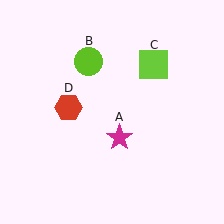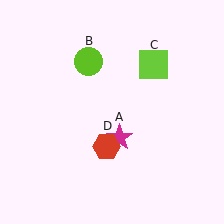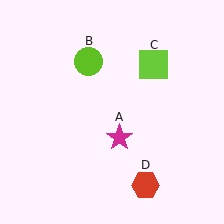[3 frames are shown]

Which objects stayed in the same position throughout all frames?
Magenta star (object A) and lime circle (object B) and lime square (object C) remained stationary.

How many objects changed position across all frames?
1 object changed position: red hexagon (object D).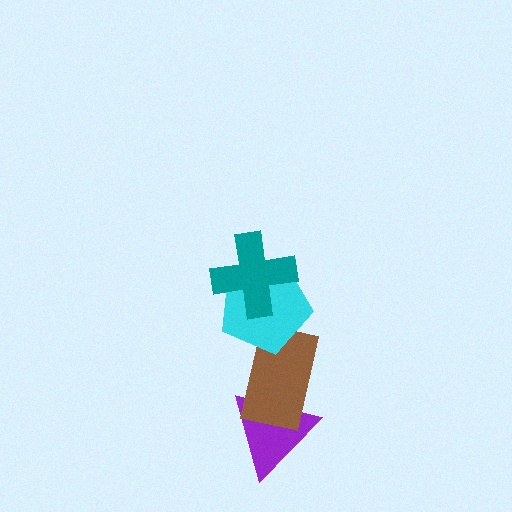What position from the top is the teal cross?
The teal cross is 1st from the top.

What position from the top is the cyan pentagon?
The cyan pentagon is 2nd from the top.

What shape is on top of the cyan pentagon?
The teal cross is on top of the cyan pentagon.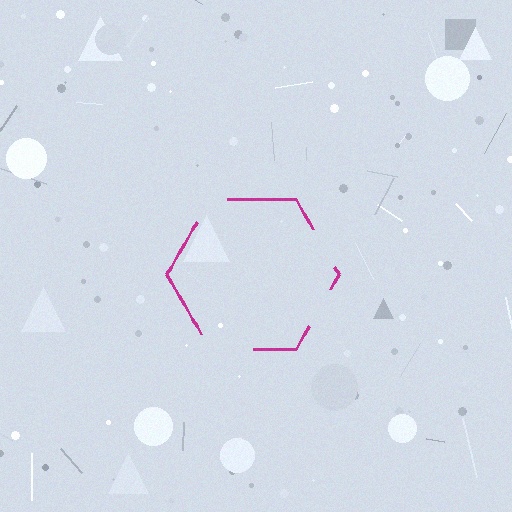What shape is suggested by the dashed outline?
The dashed outline suggests a hexagon.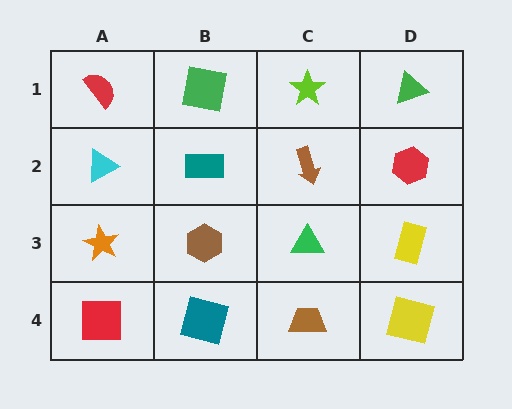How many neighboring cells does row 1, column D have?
2.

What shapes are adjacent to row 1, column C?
A brown arrow (row 2, column C), a green square (row 1, column B), a green triangle (row 1, column D).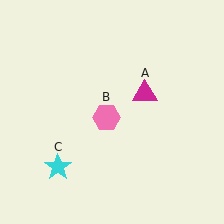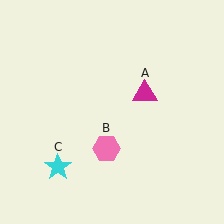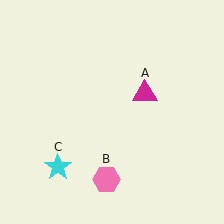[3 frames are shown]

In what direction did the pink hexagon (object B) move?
The pink hexagon (object B) moved down.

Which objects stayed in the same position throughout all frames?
Magenta triangle (object A) and cyan star (object C) remained stationary.